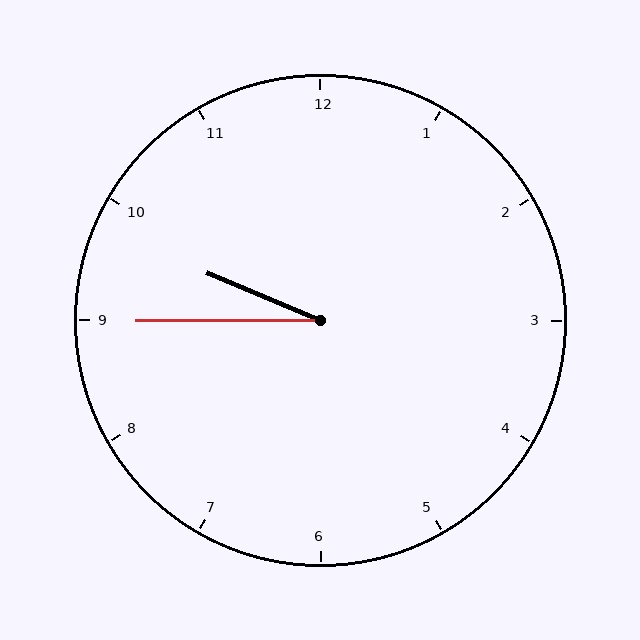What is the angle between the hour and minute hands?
Approximately 22 degrees.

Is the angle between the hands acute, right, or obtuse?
It is acute.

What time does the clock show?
9:45.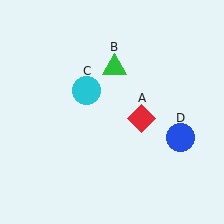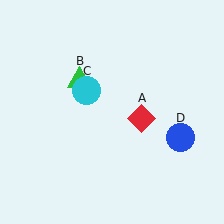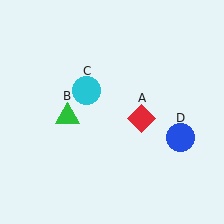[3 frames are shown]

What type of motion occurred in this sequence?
The green triangle (object B) rotated counterclockwise around the center of the scene.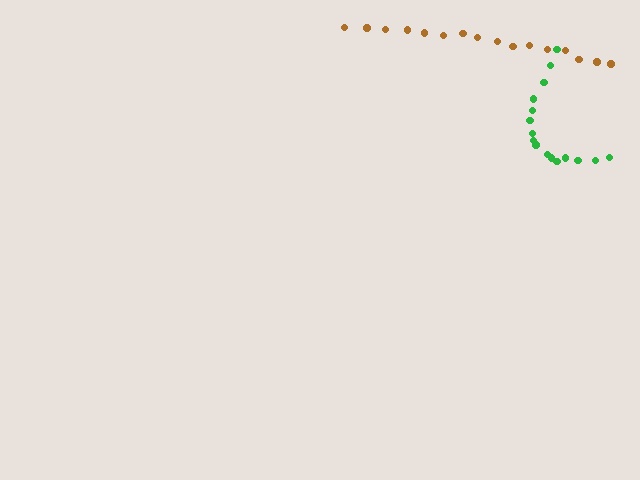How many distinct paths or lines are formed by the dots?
There are 2 distinct paths.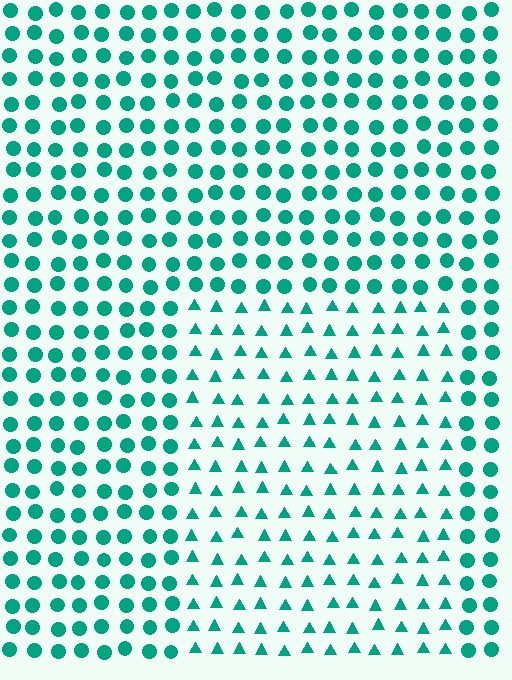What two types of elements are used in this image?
The image uses triangles inside the rectangle region and circles outside it.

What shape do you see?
I see a rectangle.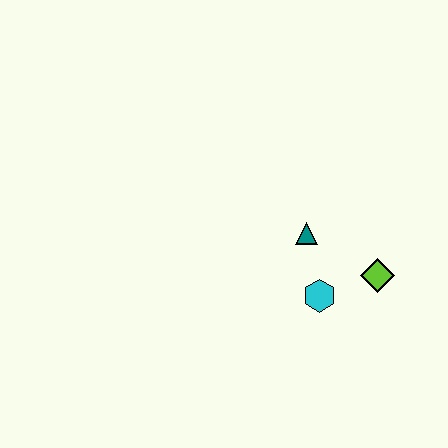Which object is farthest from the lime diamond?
The teal triangle is farthest from the lime diamond.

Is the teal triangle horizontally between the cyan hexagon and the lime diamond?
No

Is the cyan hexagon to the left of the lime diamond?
Yes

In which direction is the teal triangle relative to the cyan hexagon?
The teal triangle is above the cyan hexagon.